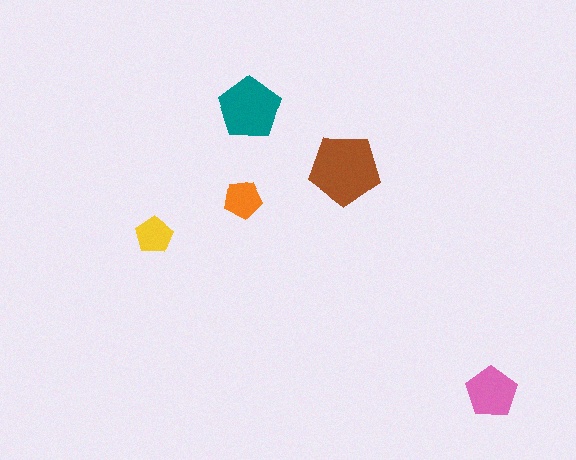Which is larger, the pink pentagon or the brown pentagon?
The brown one.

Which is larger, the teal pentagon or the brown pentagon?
The brown one.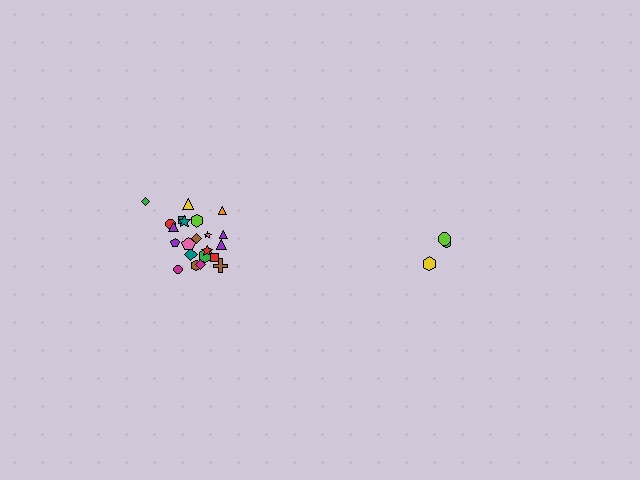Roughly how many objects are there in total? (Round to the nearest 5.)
Roughly 25 objects in total.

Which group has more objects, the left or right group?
The left group.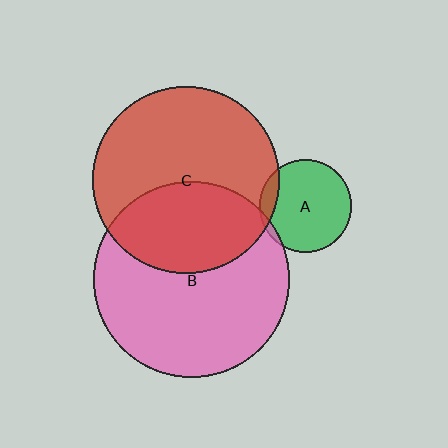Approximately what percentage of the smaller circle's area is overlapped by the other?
Approximately 10%.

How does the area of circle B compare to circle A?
Approximately 4.5 times.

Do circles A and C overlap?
Yes.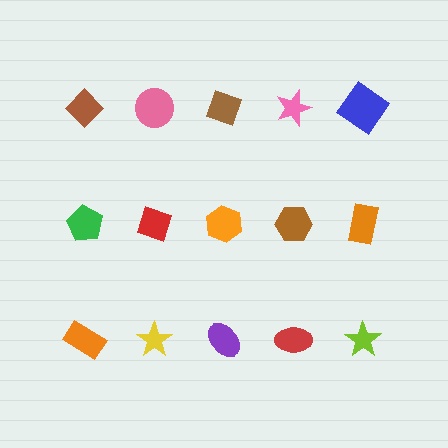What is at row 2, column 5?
An orange rectangle.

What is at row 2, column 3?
An orange hexagon.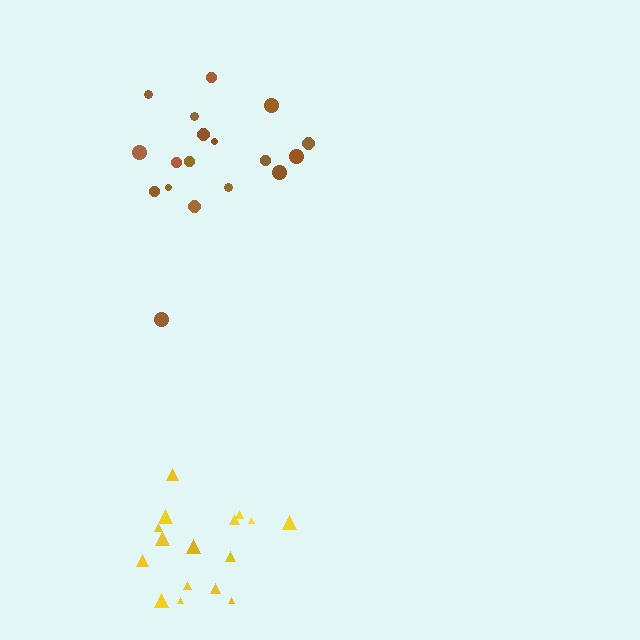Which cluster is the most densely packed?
Brown.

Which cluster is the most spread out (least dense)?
Yellow.